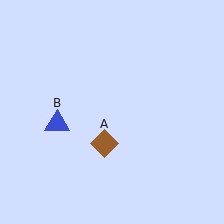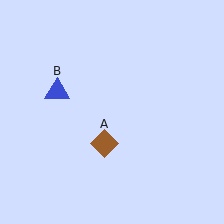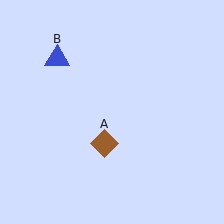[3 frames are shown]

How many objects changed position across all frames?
1 object changed position: blue triangle (object B).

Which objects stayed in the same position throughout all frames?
Brown diamond (object A) remained stationary.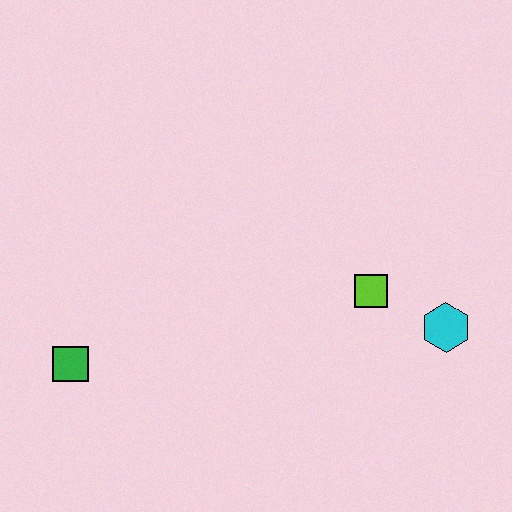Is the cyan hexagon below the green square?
No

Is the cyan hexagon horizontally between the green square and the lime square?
No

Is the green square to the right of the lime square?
No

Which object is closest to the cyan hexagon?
The lime square is closest to the cyan hexagon.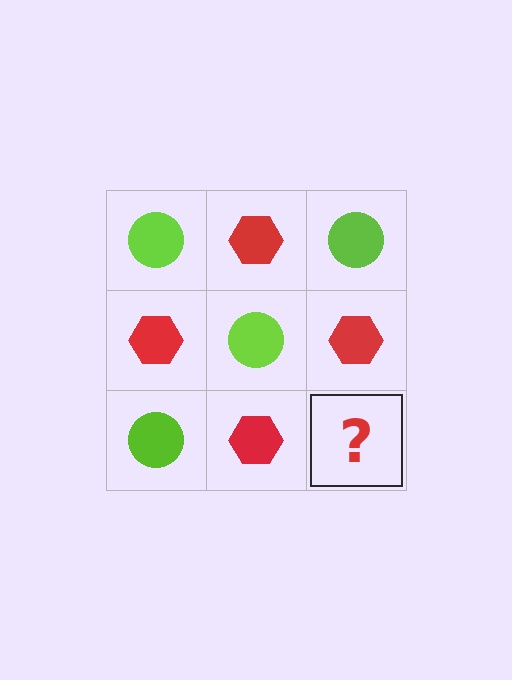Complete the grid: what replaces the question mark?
The question mark should be replaced with a lime circle.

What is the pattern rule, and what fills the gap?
The rule is that it alternates lime circle and red hexagon in a checkerboard pattern. The gap should be filled with a lime circle.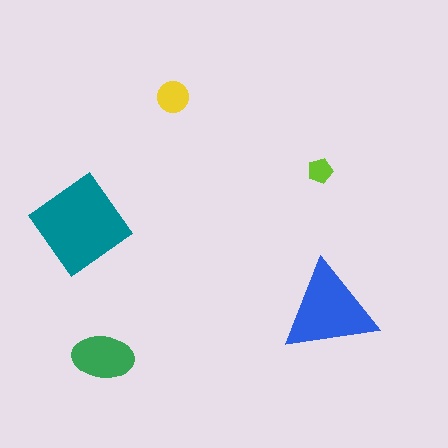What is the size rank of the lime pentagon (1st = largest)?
5th.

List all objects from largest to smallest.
The teal diamond, the blue triangle, the green ellipse, the yellow circle, the lime pentagon.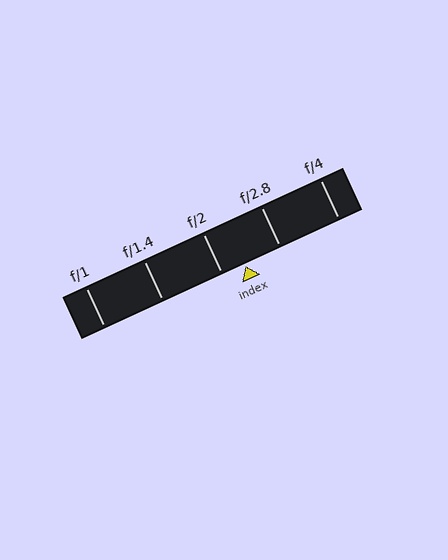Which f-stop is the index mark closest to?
The index mark is closest to f/2.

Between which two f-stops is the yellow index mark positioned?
The index mark is between f/2 and f/2.8.